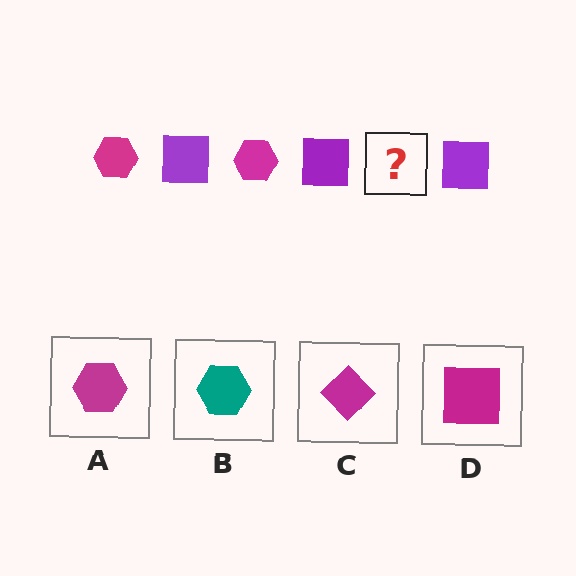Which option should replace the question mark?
Option A.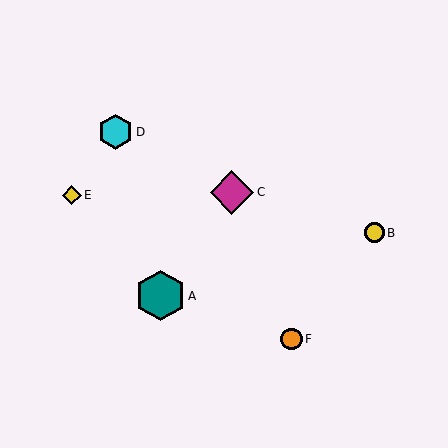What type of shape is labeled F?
Shape F is an orange circle.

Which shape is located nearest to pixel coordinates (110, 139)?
The cyan hexagon (labeled D) at (116, 132) is nearest to that location.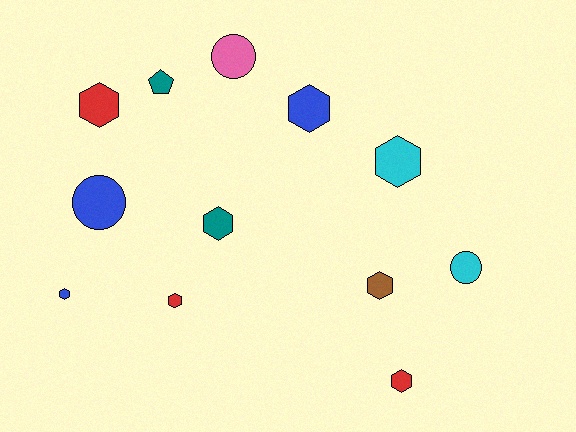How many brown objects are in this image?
There is 1 brown object.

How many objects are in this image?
There are 12 objects.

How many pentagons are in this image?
There is 1 pentagon.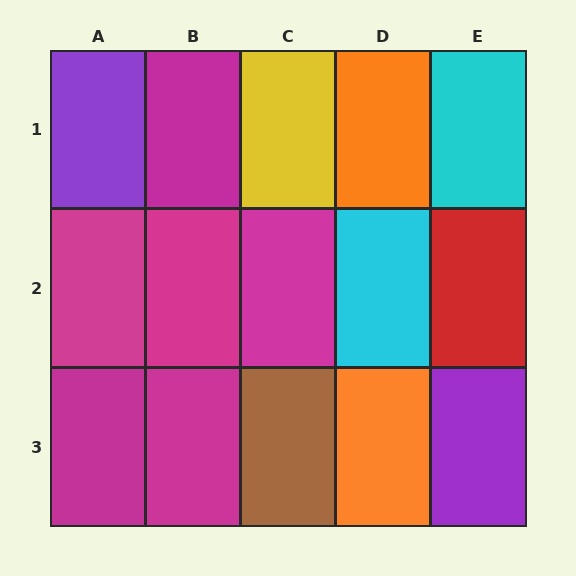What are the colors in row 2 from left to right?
Magenta, magenta, magenta, cyan, red.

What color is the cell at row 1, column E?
Cyan.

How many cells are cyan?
2 cells are cyan.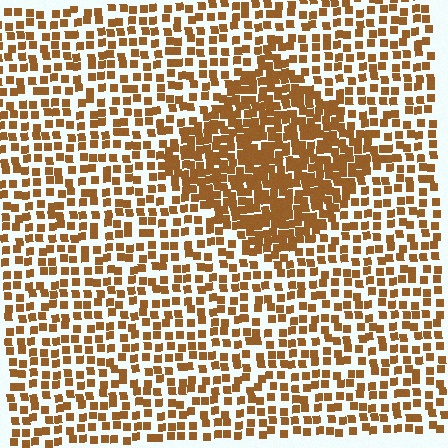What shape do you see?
I see a diamond.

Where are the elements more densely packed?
The elements are more densely packed inside the diamond boundary.